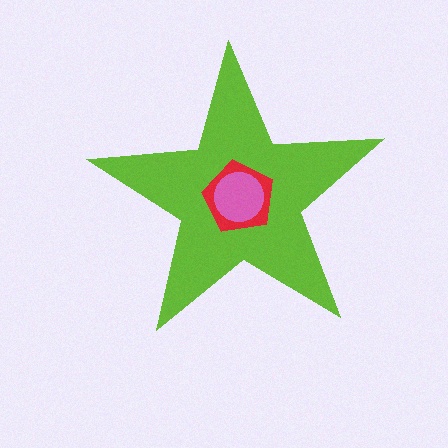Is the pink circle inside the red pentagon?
Yes.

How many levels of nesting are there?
3.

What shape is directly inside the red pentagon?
The pink circle.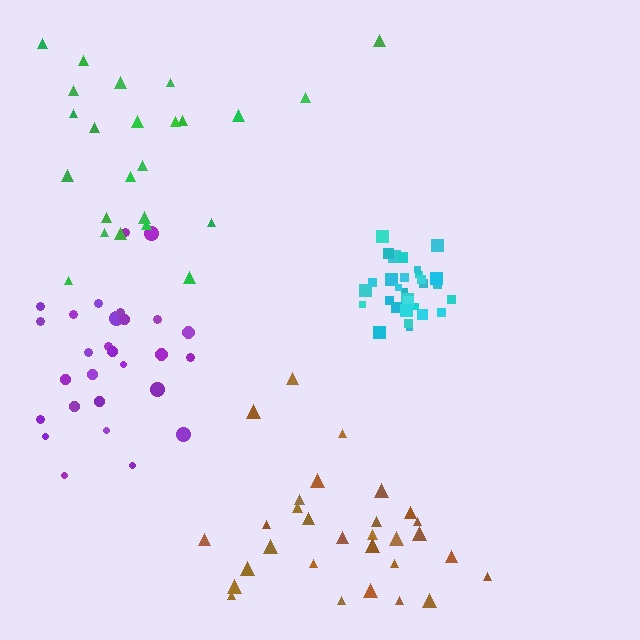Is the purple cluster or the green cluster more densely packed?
Purple.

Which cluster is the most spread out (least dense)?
Green.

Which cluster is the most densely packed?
Cyan.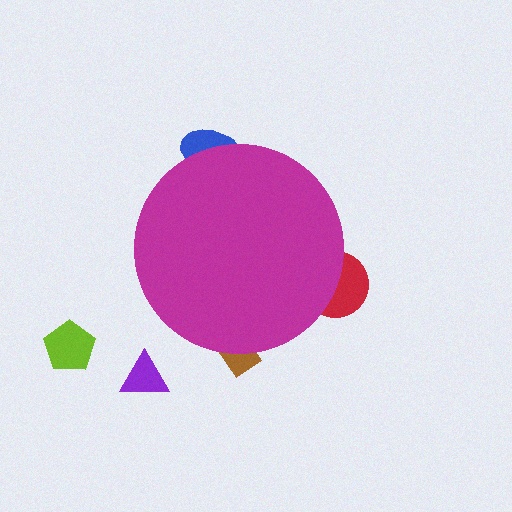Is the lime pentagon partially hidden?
No, the lime pentagon is fully visible.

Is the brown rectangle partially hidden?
Yes, the brown rectangle is partially hidden behind the magenta circle.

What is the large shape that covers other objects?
A magenta circle.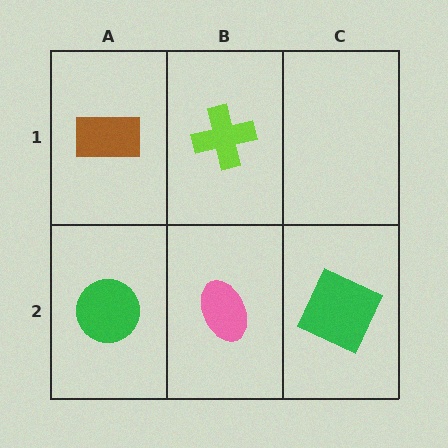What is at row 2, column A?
A green circle.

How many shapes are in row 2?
3 shapes.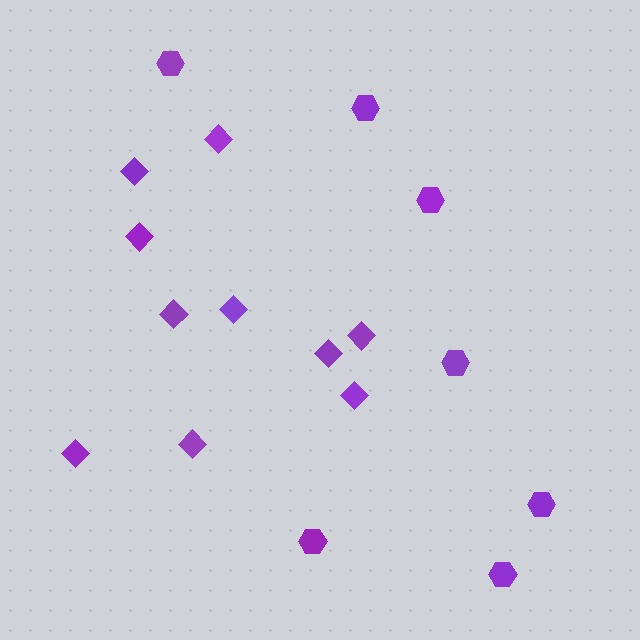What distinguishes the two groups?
There are 2 groups: one group of hexagons (7) and one group of diamonds (10).